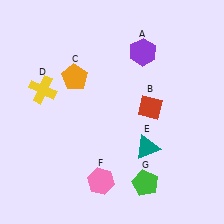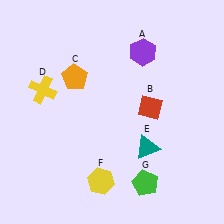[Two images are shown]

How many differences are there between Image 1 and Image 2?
There is 1 difference between the two images.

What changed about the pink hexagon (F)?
In Image 1, F is pink. In Image 2, it changed to yellow.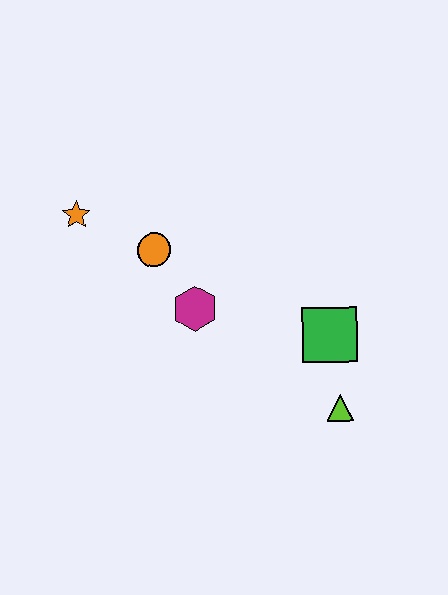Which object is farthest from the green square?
The orange star is farthest from the green square.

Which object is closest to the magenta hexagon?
The orange circle is closest to the magenta hexagon.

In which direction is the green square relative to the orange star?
The green square is to the right of the orange star.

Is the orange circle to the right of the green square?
No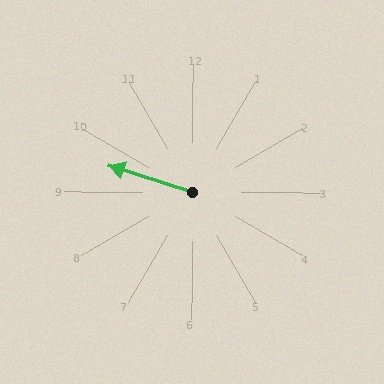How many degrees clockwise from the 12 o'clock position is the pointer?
Approximately 288 degrees.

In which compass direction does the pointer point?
West.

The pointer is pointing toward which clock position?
Roughly 10 o'clock.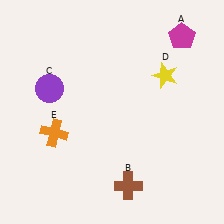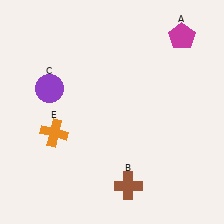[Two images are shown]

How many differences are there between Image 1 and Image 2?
There is 1 difference between the two images.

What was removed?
The yellow star (D) was removed in Image 2.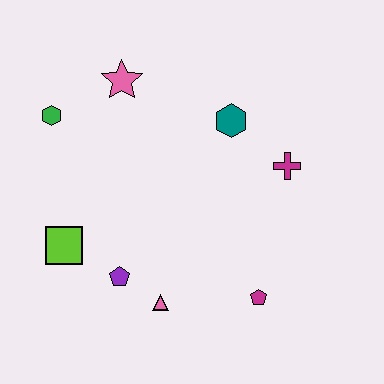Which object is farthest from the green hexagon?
The magenta pentagon is farthest from the green hexagon.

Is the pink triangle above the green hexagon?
No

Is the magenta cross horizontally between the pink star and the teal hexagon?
No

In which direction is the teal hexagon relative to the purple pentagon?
The teal hexagon is above the purple pentagon.